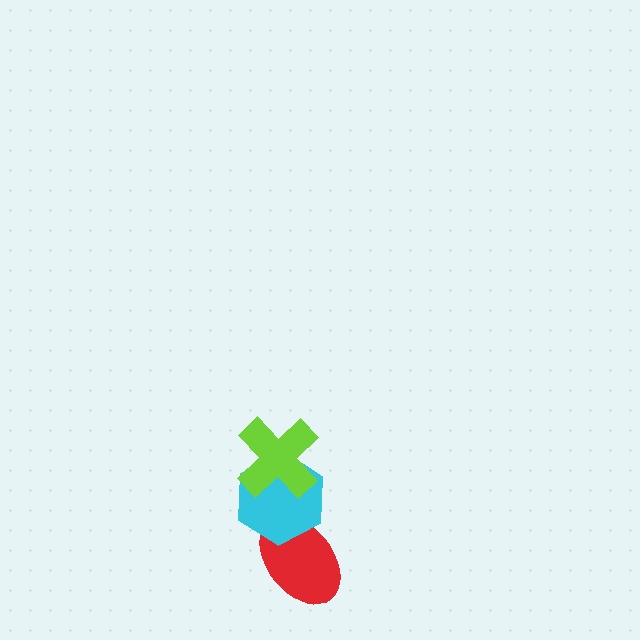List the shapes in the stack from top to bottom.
From top to bottom: the lime cross, the cyan hexagon, the red ellipse.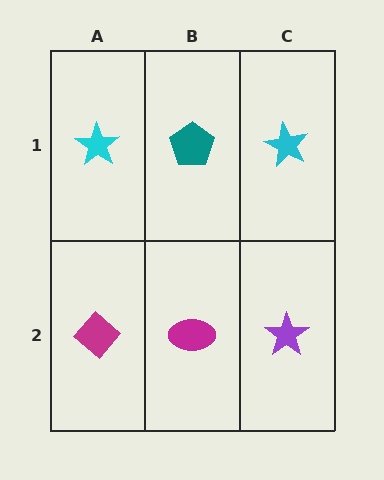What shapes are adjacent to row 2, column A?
A cyan star (row 1, column A), a magenta ellipse (row 2, column B).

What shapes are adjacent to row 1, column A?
A magenta diamond (row 2, column A), a teal pentagon (row 1, column B).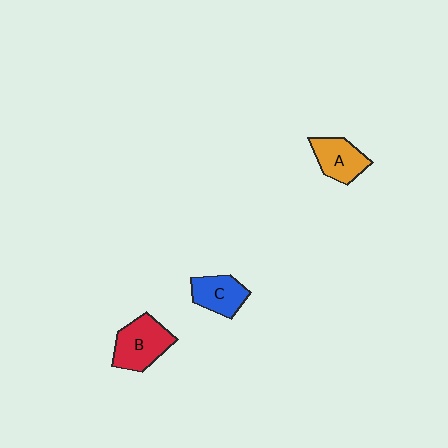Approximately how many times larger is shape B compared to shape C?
Approximately 1.4 times.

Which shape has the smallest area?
Shape C (blue).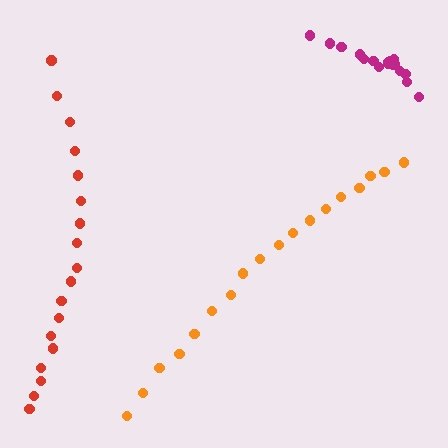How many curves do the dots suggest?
There are 3 distinct paths.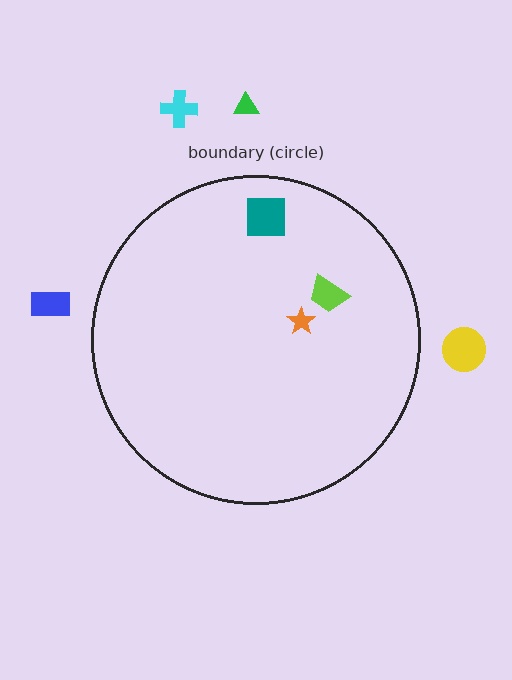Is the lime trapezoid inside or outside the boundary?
Inside.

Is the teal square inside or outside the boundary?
Inside.